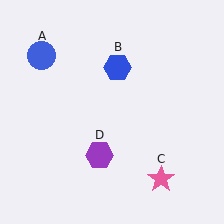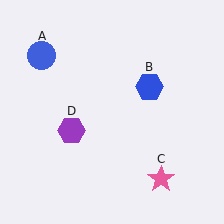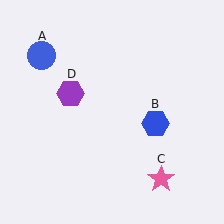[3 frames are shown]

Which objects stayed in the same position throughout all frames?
Blue circle (object A) and pink star (object C) remained stationary.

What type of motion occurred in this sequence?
The blue hexagon (object B), purple hexagon (object D) rotated clockwise around the center of the scene.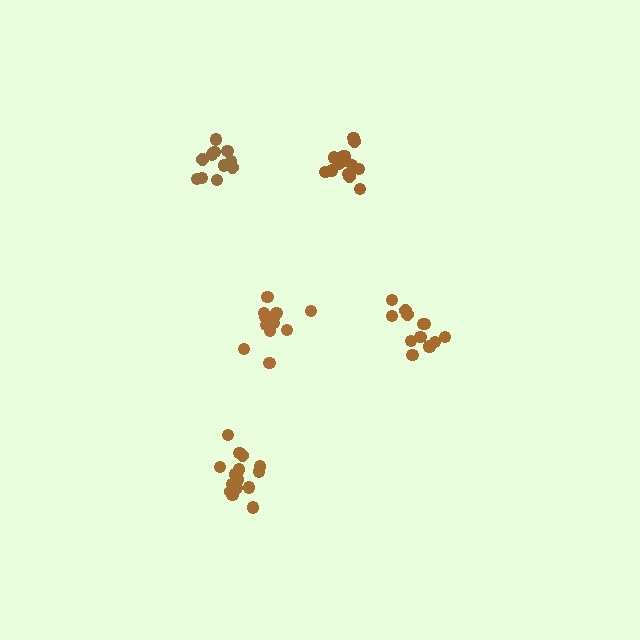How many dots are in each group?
Group 1: 13 dots, Group 2: 13 dots, Group 3: 11 dots, Group 4: 17 dots, Group 5: 15 dots (69 total).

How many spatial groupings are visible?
There are 5 spatial groupings.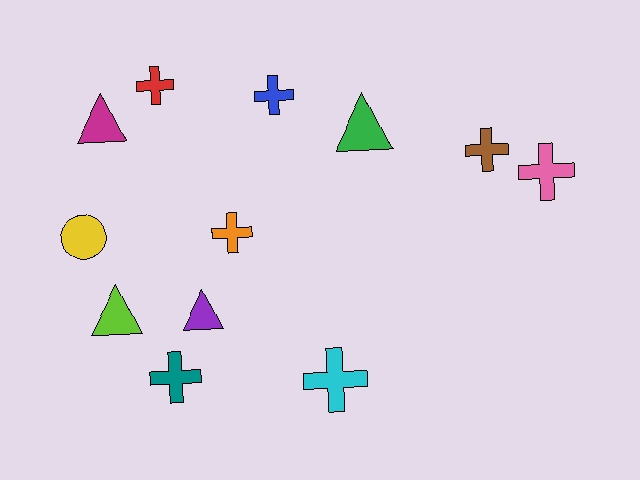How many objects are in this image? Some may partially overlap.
There are 12 objects.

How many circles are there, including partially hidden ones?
There is 1 circle.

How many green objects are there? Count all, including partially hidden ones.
There is 1 green object.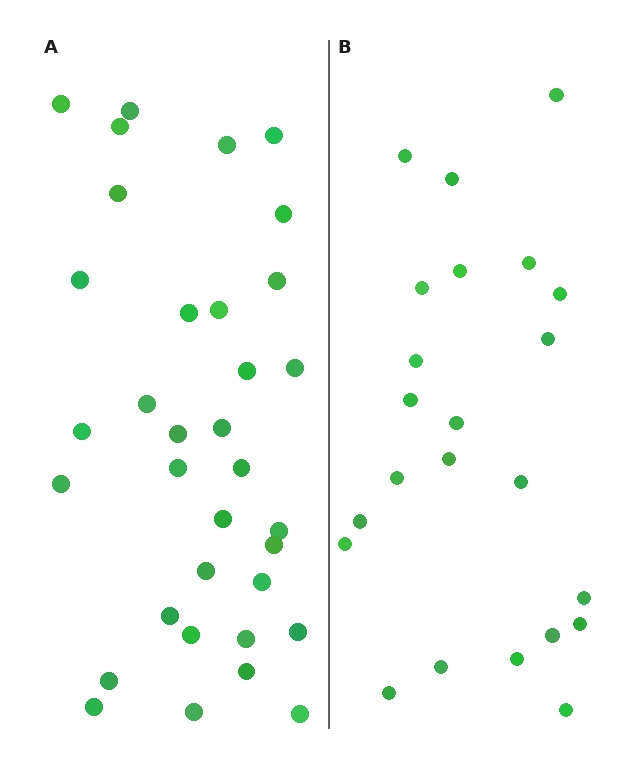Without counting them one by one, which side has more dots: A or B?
Region A (the left region) has more dots.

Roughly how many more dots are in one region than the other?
Region A has roughly 12 or so more dots than region B.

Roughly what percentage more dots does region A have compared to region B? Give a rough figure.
About 50% more.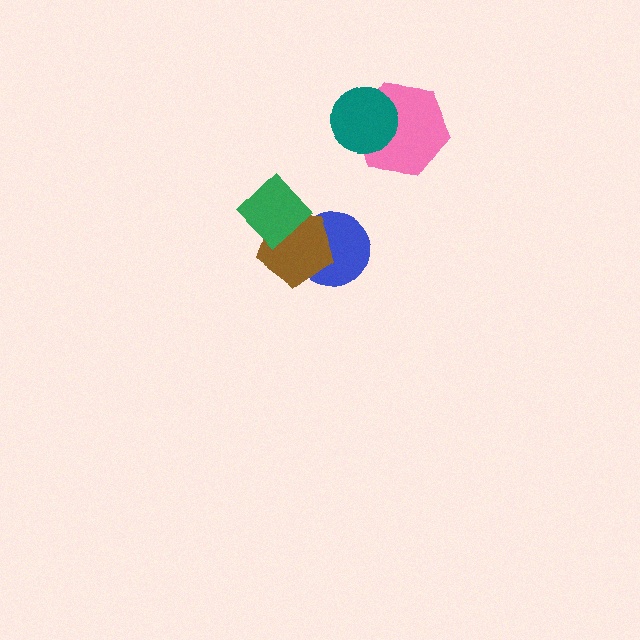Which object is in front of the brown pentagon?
The green diamond is in front of the brown pentagon.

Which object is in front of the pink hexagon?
The teal circle is in front of the pink hexagon.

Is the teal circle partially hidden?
No, no other shape covers it.